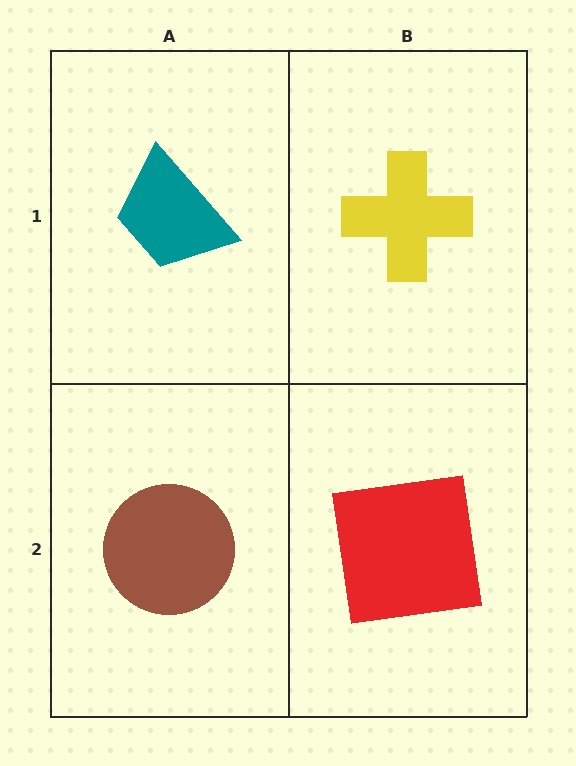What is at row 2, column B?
A red square.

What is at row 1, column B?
A yellow cross.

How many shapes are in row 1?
2 shapes.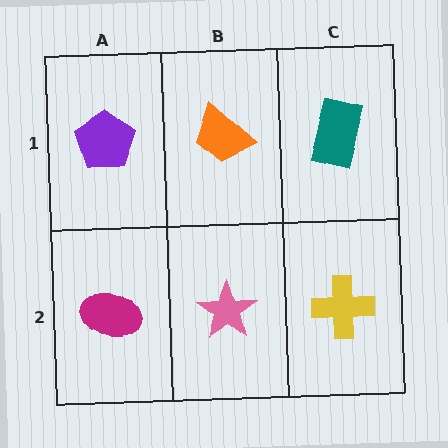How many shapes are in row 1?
3 shapes.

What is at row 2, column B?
A pink star.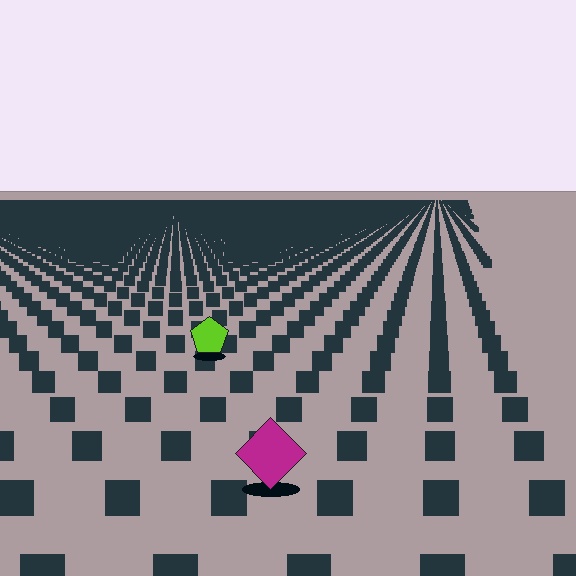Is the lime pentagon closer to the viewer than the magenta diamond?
No. The magenta diamond is closer — you can tell from the texture gradient: the ground texture is coarser near it.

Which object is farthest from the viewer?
The lime pentagon is farthest from the viewer. It appears smaller and the ground texture around it is denser.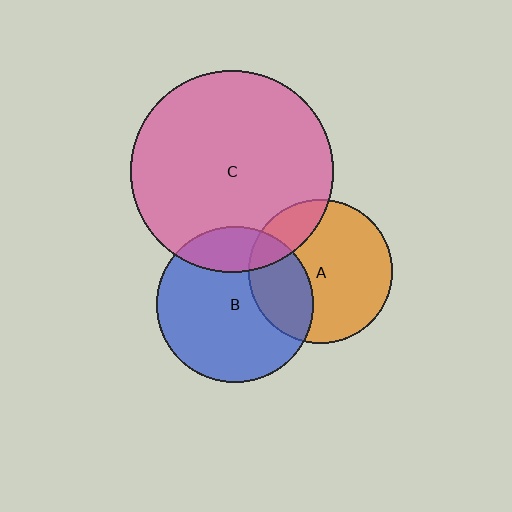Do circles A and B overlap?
Yes.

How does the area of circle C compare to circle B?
Approximately 1.7 times.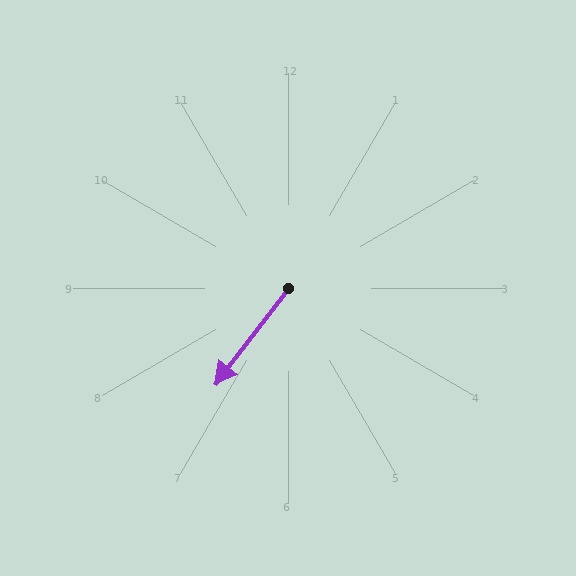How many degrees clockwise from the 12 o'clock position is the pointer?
Approximately 217 degrees.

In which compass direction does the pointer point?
Southwest.